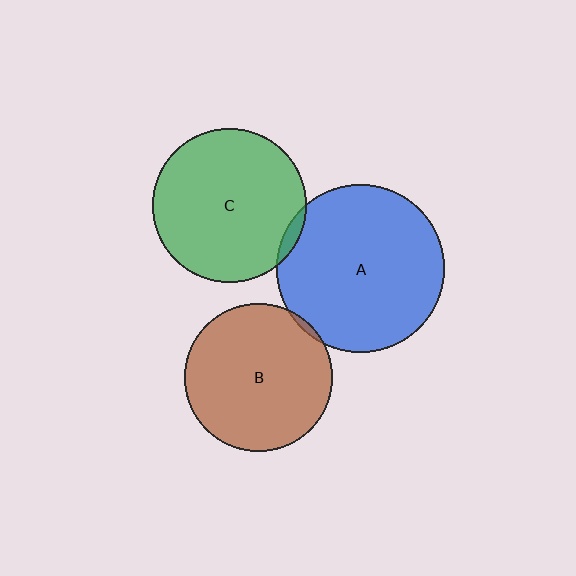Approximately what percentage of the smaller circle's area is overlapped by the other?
Approximately 5%.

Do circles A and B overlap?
Yes.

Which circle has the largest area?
Circle A (blue).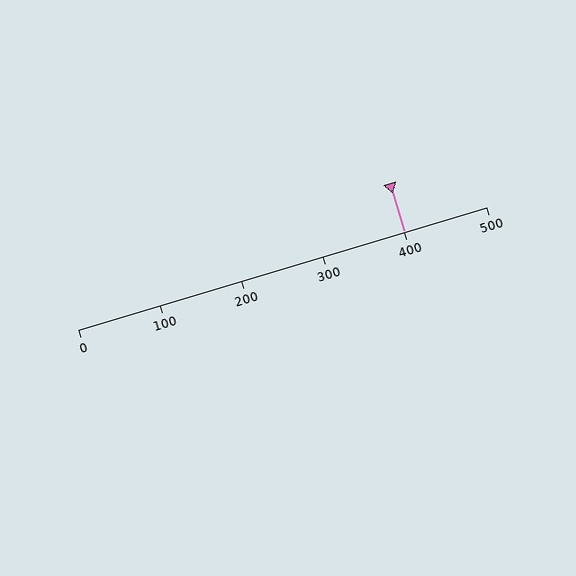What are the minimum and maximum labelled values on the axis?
The axis runs from 0 to 500.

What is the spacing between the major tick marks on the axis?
The major ticks are spaced 100 apart.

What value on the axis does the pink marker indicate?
The marker indicates approximately 400.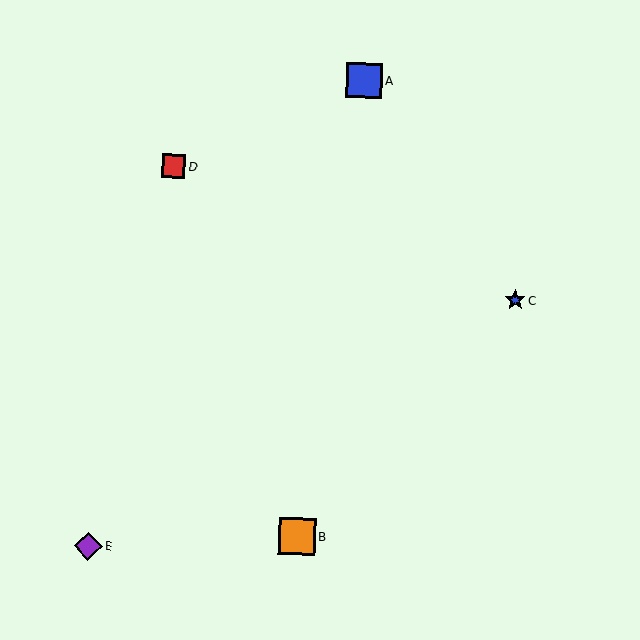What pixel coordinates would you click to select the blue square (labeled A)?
Click at (364, 81) to select the blue square A.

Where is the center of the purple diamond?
The center of the purple diamond is at (88, 546).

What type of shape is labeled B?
Shape B is an orange square.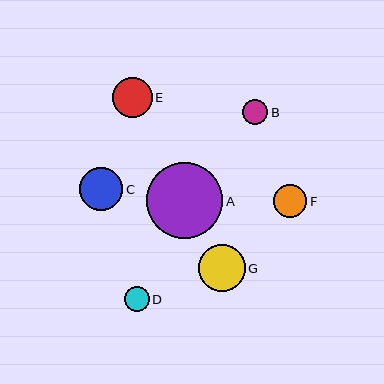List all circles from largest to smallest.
From largest to smallest: A, G, C, E, F, B, D.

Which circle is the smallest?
Circle D is the smallest with a size of approximately 25 pixels.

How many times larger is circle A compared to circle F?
Circle A is approximately 2.3 times the size of circle F.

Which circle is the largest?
Circle A is the largest with a size of approximately 76 pixels.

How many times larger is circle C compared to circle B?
Circle C is approximately 1.7 times the size of circle B.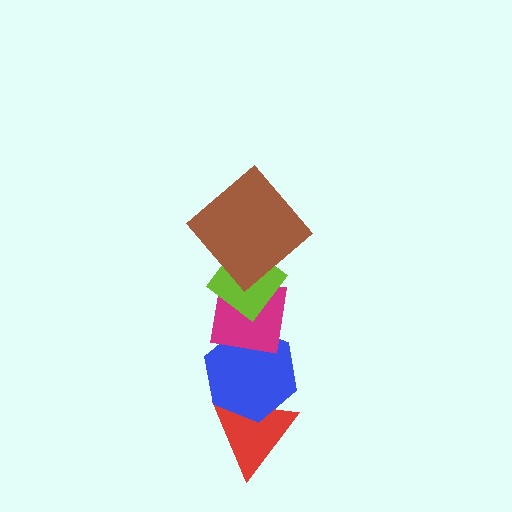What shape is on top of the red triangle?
The blue hexagon is on top of the red triangle.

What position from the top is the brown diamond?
The brown diamond is 1st from the top.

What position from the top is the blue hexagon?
The blue hexagon is 4th from the top.